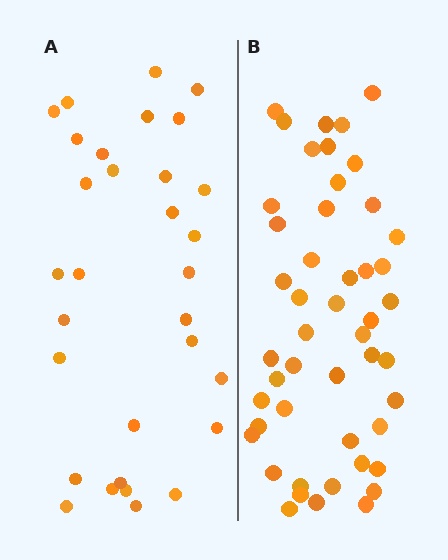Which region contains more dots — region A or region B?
Region B (the right region) has more dots.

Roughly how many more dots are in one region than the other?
Region B has approximately 15 more dots than region A.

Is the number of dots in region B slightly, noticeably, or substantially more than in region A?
Region B has substantially more. The ratio is roughly 1.5 to 1.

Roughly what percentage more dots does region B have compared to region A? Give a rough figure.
About 55% more.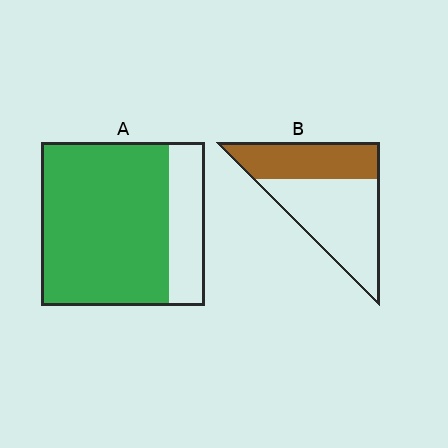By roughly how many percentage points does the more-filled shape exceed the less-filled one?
By roughly 40 percentage points (A over B).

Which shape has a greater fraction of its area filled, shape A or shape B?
Shape A.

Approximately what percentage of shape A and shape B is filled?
A is approximately 80% and B is approximately 40%.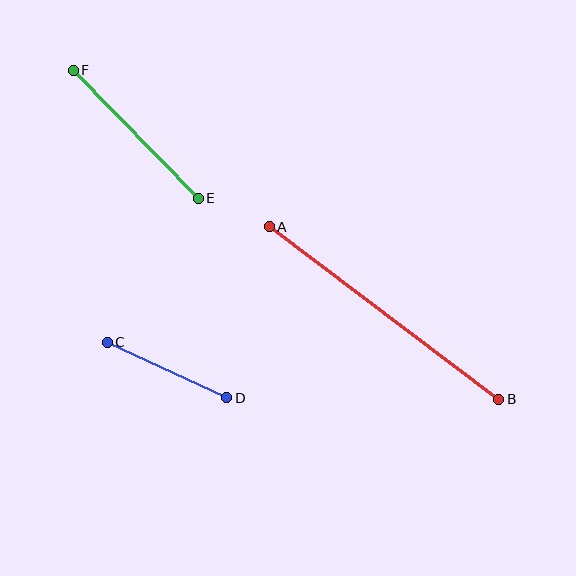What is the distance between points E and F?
The distance is approximately 179 pixels.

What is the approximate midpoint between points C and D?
The midpoint is at approximately (167, 370) pixels.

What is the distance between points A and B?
The distance is approximately 287 pixels.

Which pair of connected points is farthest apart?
Points A and B are farthest apart.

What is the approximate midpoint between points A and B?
The midpoint is at approximately (384, 313) pixels.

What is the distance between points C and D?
The distance is approximately 132 pixels.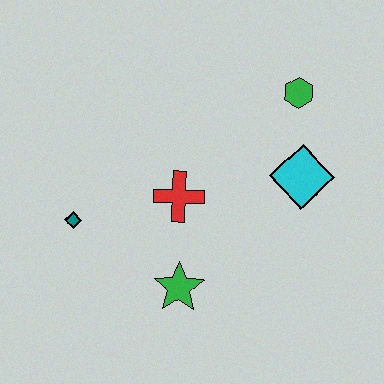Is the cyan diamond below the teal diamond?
No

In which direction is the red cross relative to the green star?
The red cross is above the green star.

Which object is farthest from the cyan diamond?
The teal diamond is farthest from the cyan diamond.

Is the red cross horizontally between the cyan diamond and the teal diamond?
Yes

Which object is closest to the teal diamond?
The red cross is closest to the teal diamond.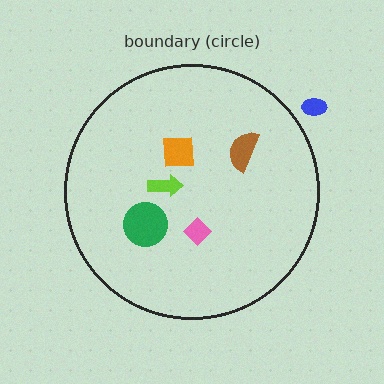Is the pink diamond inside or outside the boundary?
Inside.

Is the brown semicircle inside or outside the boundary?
Inside.